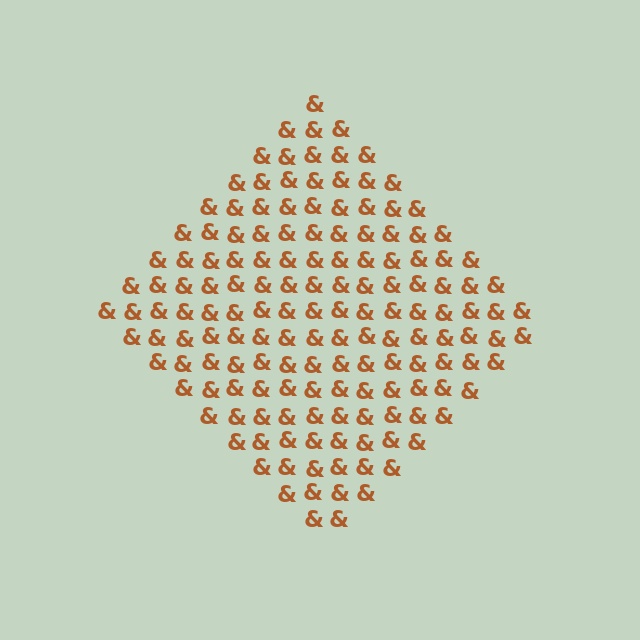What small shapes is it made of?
It is made of small ampersands.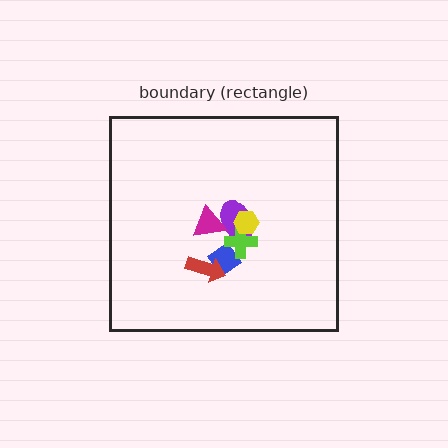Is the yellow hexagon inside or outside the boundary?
Inside.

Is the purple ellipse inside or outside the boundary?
Inside.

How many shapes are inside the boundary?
6 inside, 0 outside.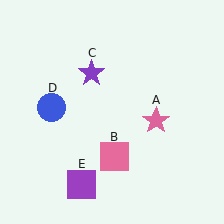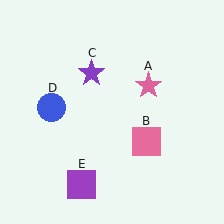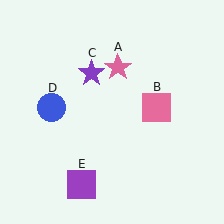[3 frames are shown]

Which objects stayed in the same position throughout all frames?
Purple star (object C) and blue circle (object D) and purple square (object E) remained stationary.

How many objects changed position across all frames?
2 objects changed position: pink star (object A), pink square (object B).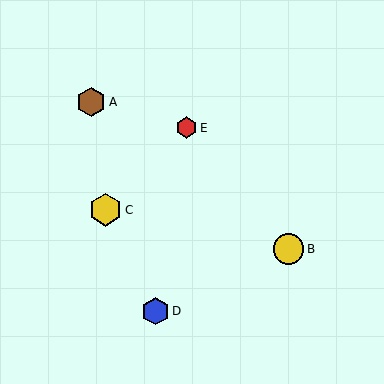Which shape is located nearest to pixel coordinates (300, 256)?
The yellow circle (labeled B) at (288, 249) is nearest to that location.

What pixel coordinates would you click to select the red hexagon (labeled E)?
Click at (186, 128) to select the red hexagon E.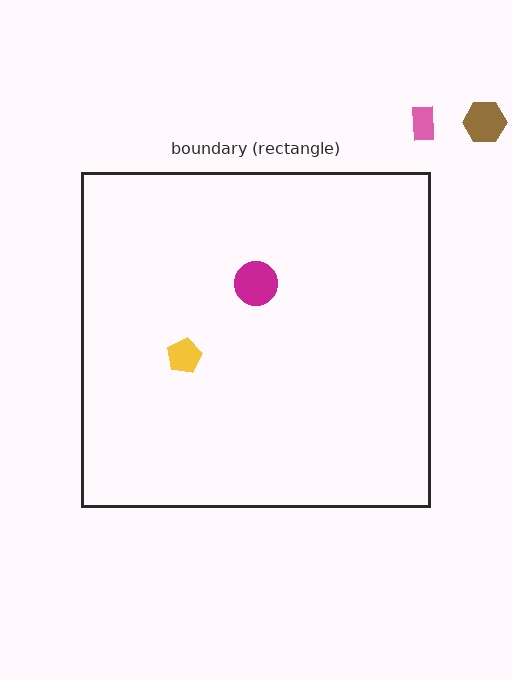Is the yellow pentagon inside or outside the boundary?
Inside.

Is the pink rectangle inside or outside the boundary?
Outside.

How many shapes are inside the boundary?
2 inside, 2 outside.